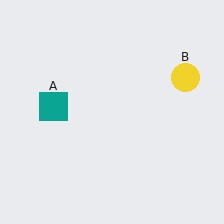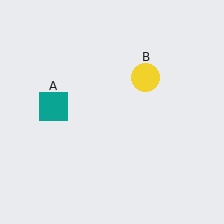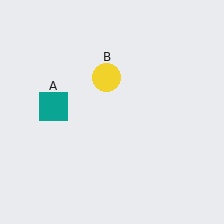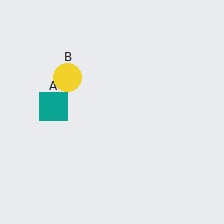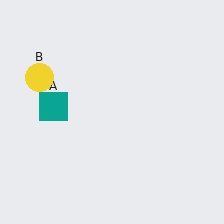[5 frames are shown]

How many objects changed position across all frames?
1 object changed position: yellow circle (object B).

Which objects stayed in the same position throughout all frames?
Teal square (object A) remained stationary.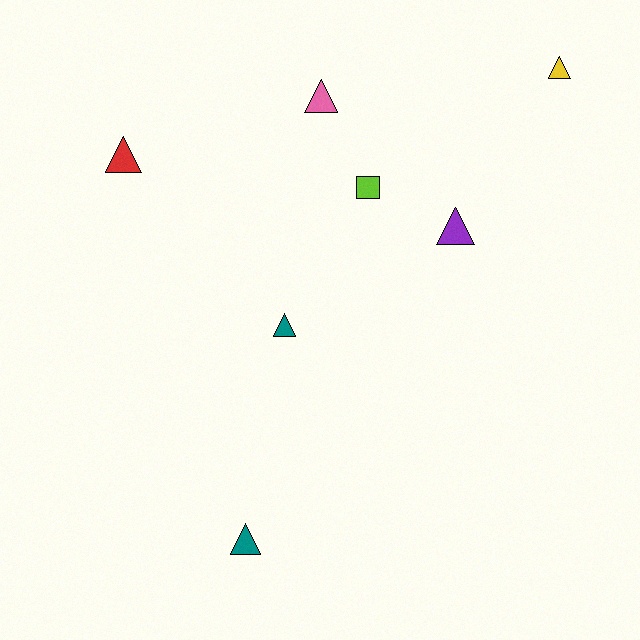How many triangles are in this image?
There are 6 triangles.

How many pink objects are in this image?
There is 1 pink object.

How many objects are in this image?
There are 7 objects.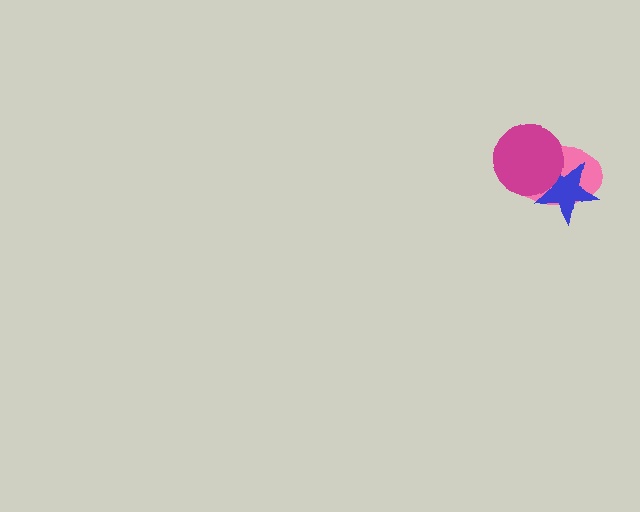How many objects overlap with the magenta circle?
2 objects overlap with the magenta circle.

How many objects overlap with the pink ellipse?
2 objects overlap with the pink ellipse.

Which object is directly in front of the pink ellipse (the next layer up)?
The blue star is directly in front of the pink ellipse.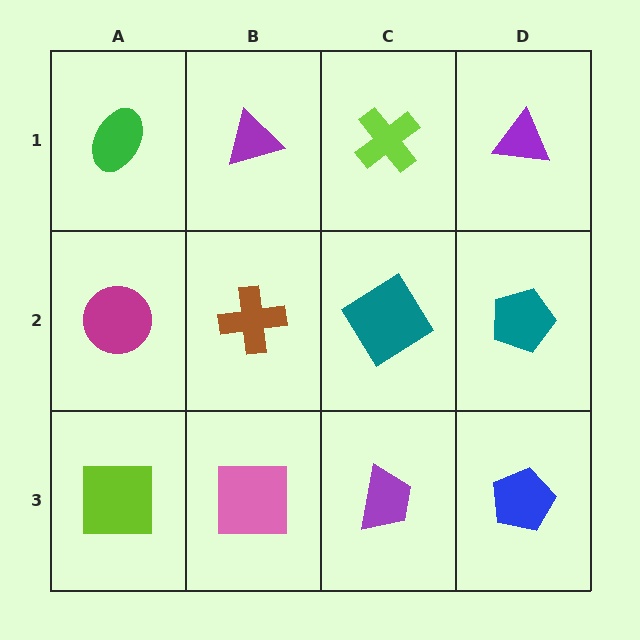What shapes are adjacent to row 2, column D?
A purple triangle (row 1, column D), a blue pentagon (row 3, column D), a teal diamond (row 2, column C).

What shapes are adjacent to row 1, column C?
A teal diamond (row 2, column C), a purple triangle (row 1, column B), a purple triangle (row 1, column D).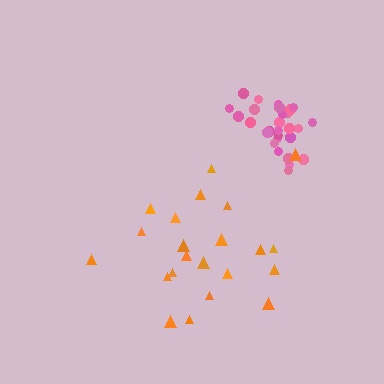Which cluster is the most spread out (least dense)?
Orange.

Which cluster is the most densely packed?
Pink.